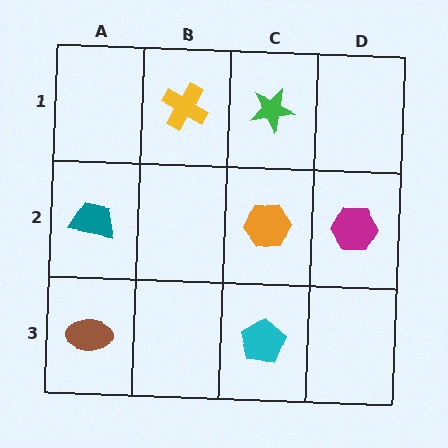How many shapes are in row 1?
2 shapes.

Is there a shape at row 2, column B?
No, that cell is empty.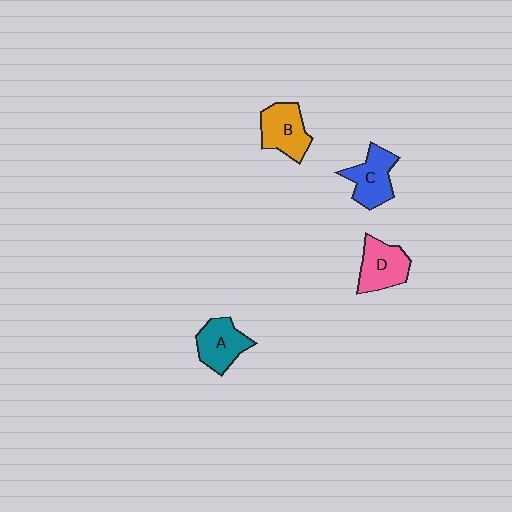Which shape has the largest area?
Shape D (pink).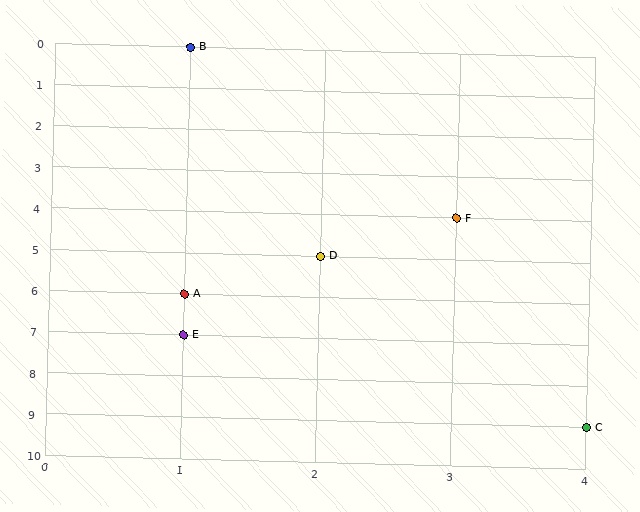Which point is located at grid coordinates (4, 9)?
Point C is at (4, 9).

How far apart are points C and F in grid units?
Points C and F are 1 column and 5 rows apart (about 5.1 grid units diagonally).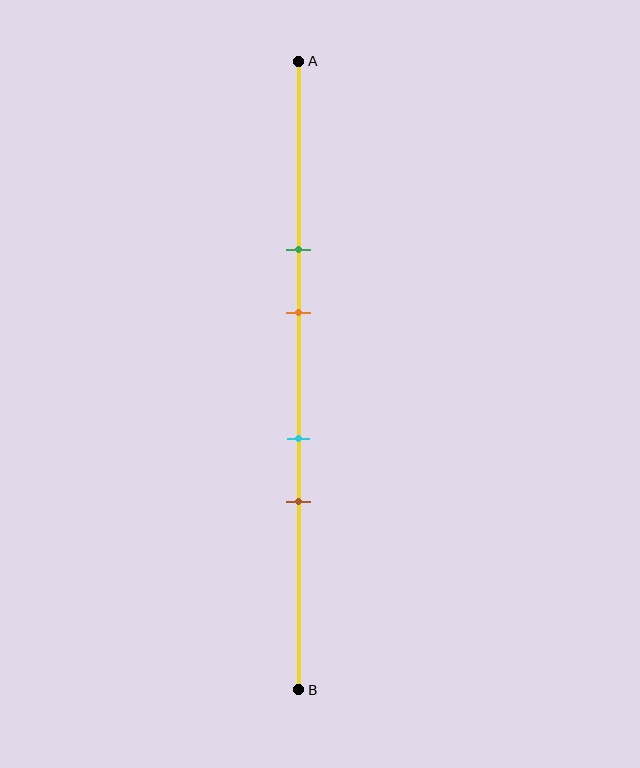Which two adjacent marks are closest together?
The cyan and brown marks are the closest adjacent pair.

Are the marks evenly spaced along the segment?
No, the marks are not evenly spaced.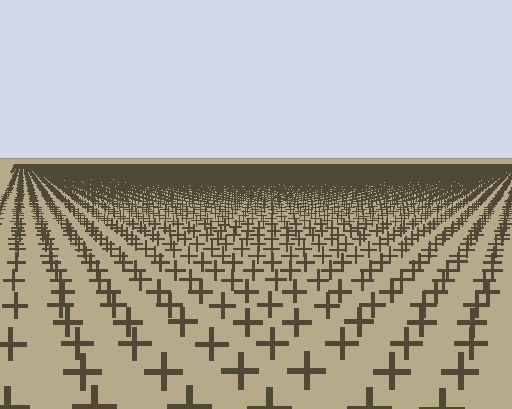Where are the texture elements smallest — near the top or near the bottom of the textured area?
Near the top.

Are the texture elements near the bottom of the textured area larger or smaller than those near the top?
Larger. Near the bottom, elements are closer to the viewer and appear at a bigger on-screen size.